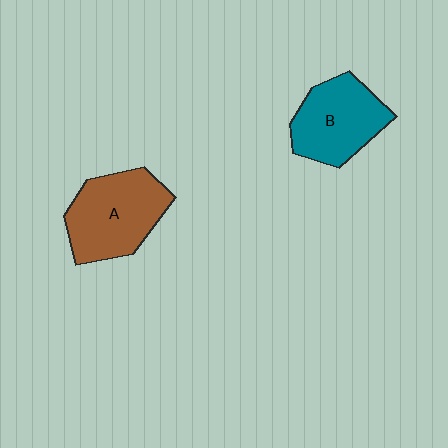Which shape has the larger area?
Shape A (brown).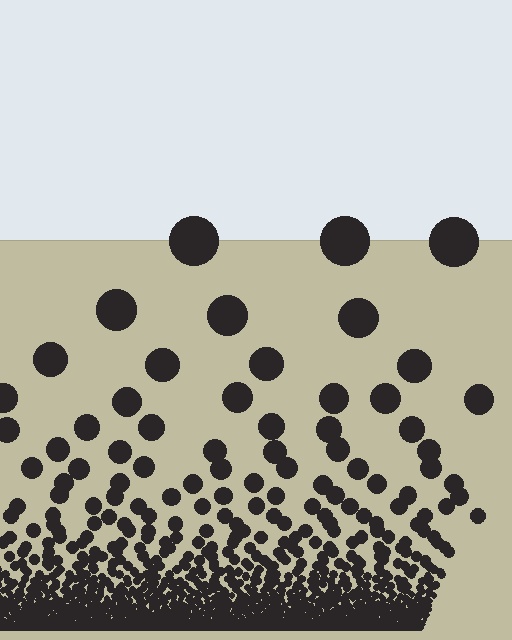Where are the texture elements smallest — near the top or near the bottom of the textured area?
Near the bottom.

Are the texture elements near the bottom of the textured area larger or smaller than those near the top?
Smaller. The gradient is inverted — elements near the bottom are smaller and denser.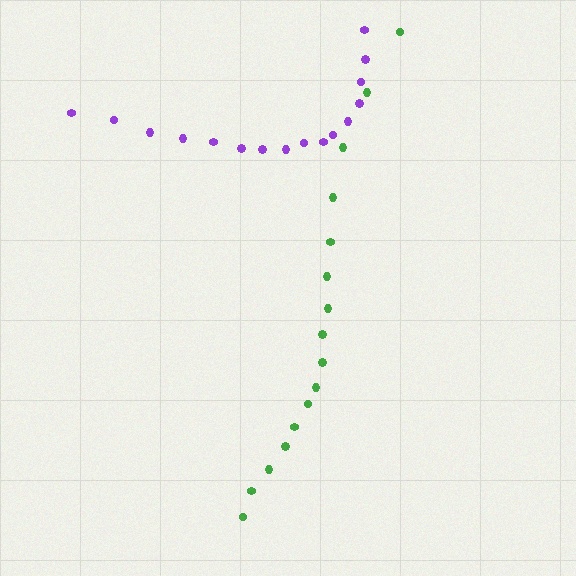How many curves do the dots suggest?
There are 2 distinct paths.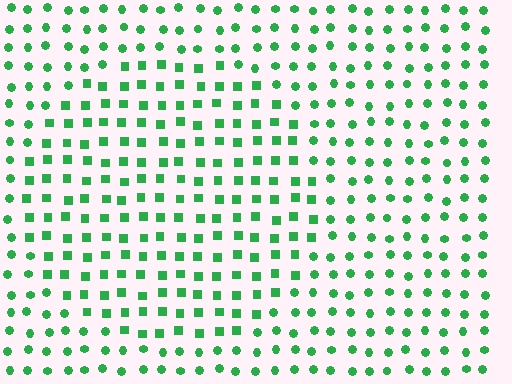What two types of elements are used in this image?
The image uses squares inside the circle region and circles outside it.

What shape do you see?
I see a circle.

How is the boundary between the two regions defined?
The boundary is defined by a change in element shape: squares inside vs. circles outside. All elements share the same color and spacing.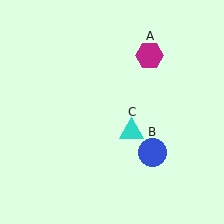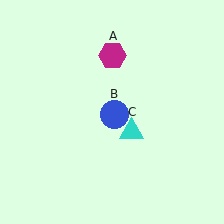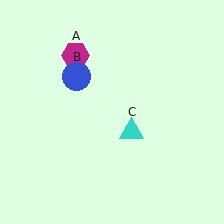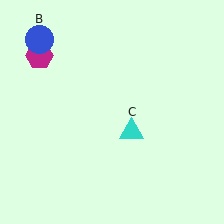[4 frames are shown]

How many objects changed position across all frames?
2 objects changed position: magenta hexagon (object A), blue circle (object B).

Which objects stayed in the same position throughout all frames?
Cyan triangle (object C) remained stationary.